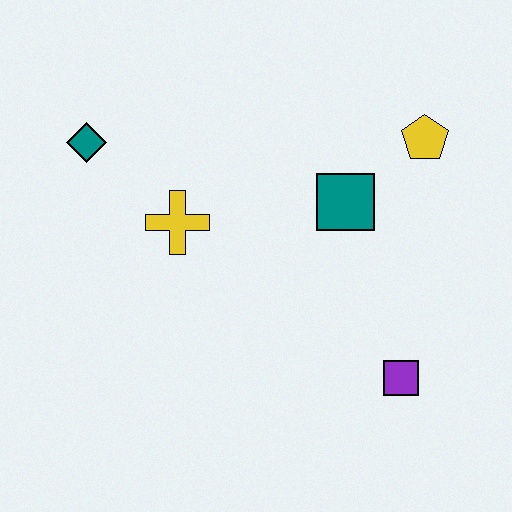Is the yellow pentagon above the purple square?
Yes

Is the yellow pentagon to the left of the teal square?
No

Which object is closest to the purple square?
The teal square is closest to the purple square.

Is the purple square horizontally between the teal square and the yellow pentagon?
Yes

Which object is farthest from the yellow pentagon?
The teal diamond is farthest from the yellow pentagon.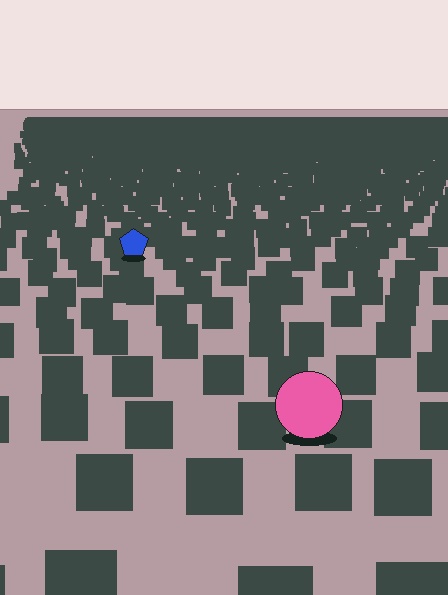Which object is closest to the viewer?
The pink circle is closest. The texture marks near it are larger and more spread out.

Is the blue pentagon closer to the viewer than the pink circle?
No. The pink circle is closer — you can tell from the texture gradient: the ground texture is coarser near it.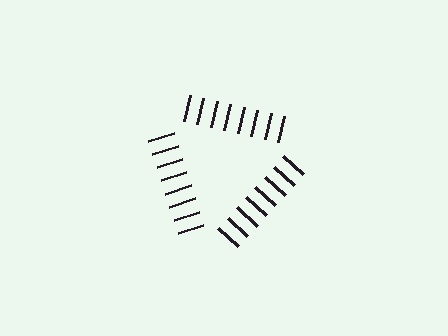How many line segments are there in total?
24 — 8 along each of the 3 edges.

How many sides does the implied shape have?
3 sides — the line-ends trace a triangle.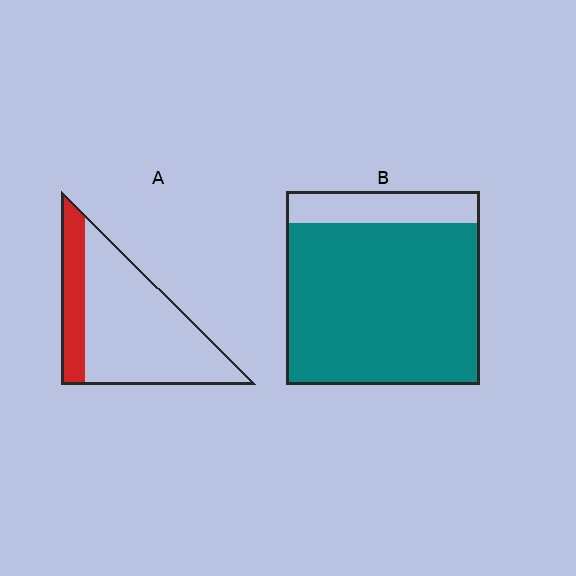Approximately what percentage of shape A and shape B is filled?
A is approximately 25% and B is approximately 85%.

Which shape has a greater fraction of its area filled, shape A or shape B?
Shape B.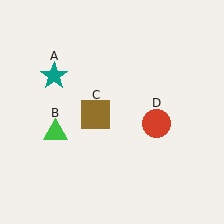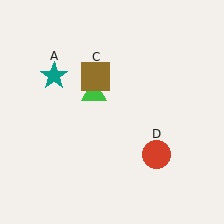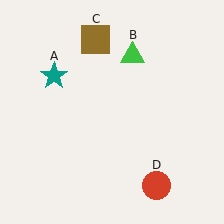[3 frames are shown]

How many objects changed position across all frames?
3 objects changed position: green triangle (object B), brown square (object C), red circle (object D).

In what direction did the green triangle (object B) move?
The green triangle (object B) moved up and to the right.